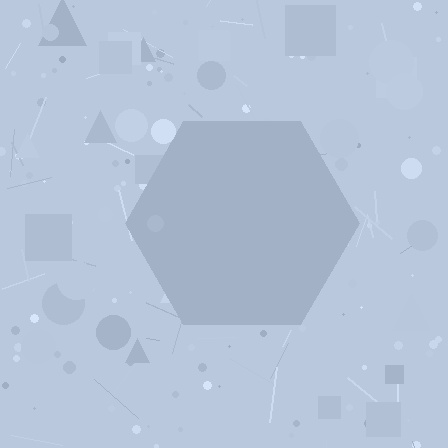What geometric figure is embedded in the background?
A hexagon is embedded in the background.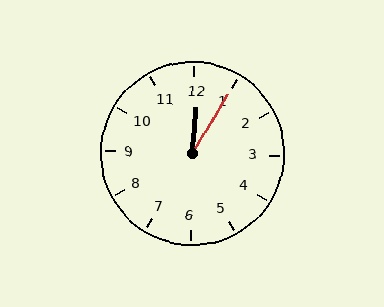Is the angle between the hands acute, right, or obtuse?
It is acute.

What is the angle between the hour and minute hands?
Approximately 28 degrees.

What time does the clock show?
12:05.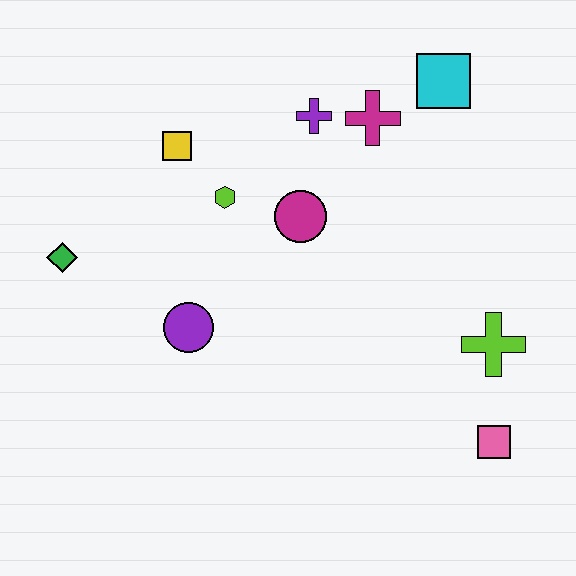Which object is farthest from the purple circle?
The cyan square is farthest from the purple circle.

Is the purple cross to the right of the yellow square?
Yes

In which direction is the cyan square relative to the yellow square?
The cyan square is to the right of the yellow square.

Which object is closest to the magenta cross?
The purple cross is closest to the magenta cross.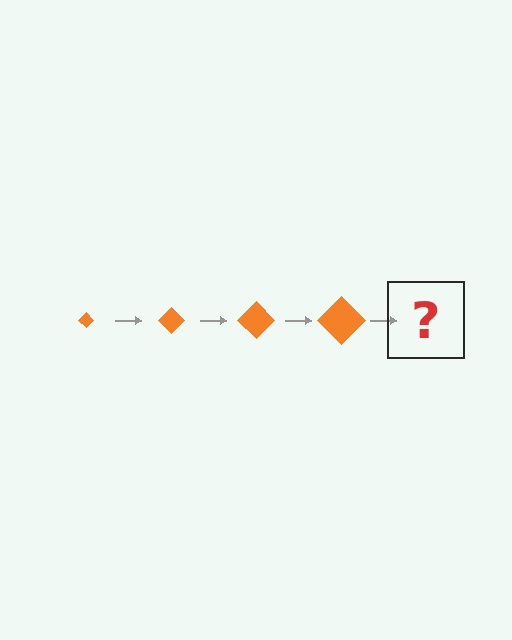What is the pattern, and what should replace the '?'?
The pattern is that the diamond gets progressively larger each step. The '?' should be an orange diamond, larger than the previous one.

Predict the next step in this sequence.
The next step is an orange diamond, larger than the previous one.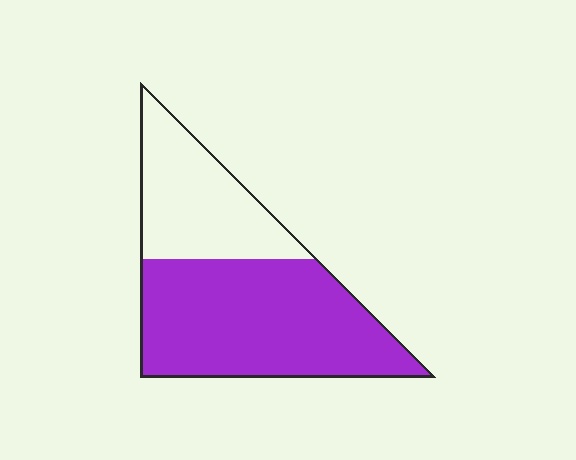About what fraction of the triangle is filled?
About five eighths (5/8).